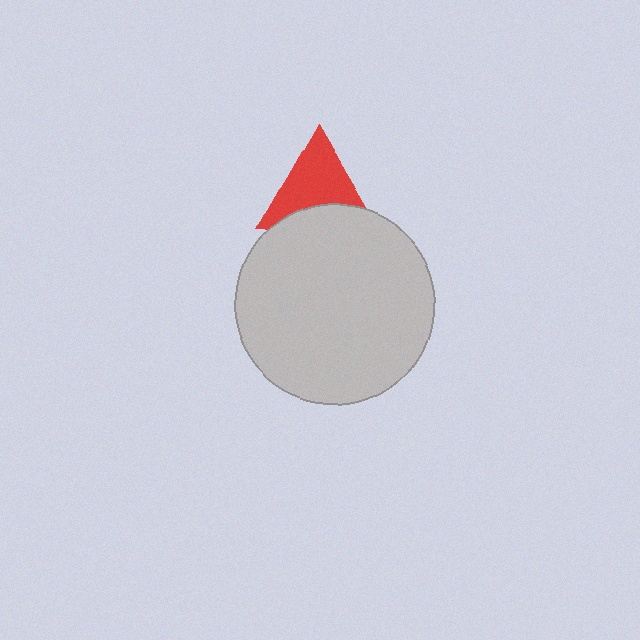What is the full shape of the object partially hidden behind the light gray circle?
The partially hidden object is a red triangle.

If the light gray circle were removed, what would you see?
You would see the complete red triangle.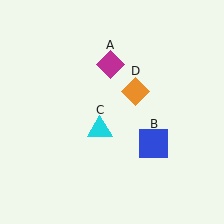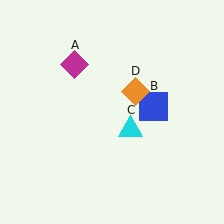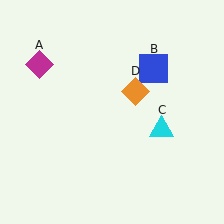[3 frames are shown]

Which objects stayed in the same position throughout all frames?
Orange diamond (object D) remained stationary.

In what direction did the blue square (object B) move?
The blue square (object B) moved up.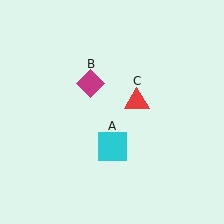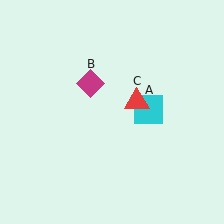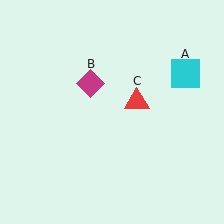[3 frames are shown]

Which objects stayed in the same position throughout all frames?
Magenta diamond (object B) and red triangle (object C) remained stationary.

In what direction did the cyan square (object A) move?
The cyan square (object A) moved up and to the right.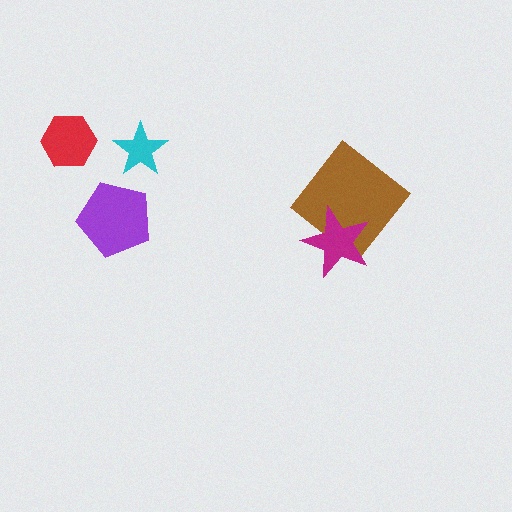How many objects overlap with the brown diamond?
1 object overlaps with the brown diamond.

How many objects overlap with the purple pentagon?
0 objects overlap with the purple pentagon.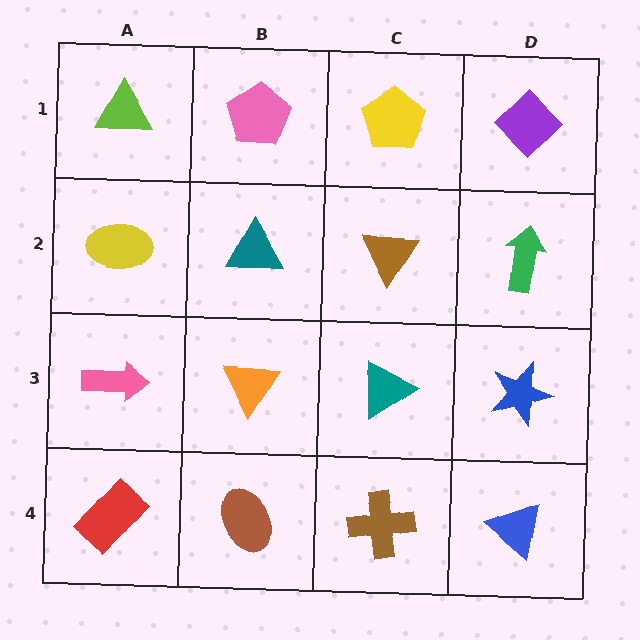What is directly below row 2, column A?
A pink arrow.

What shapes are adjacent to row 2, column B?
A pink pentagon (row 1, column B), an orange triangle (row 3, column B), a yellow ellipse (row 2, column A), a brown triangle (row 2, column C).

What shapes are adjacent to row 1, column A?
A yellow ellipse (row 2, column A), a pink pentagon (row 1, column B).